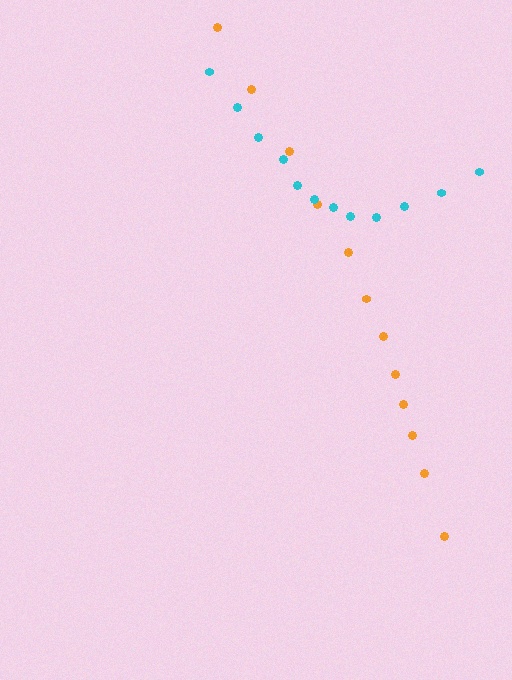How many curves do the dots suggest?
There are 2 distinct paths.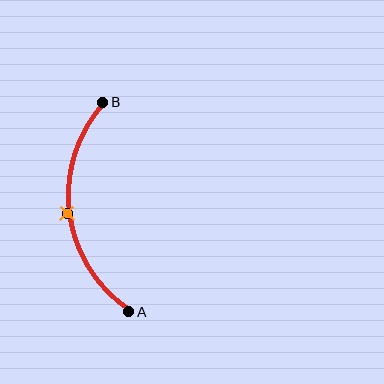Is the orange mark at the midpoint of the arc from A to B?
Yes. The orange mark lies on the arc at equal arc-length from both A and B — it is the arc midpoint.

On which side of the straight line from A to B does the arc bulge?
The arc bulges to the left of the straight line connecting A and B.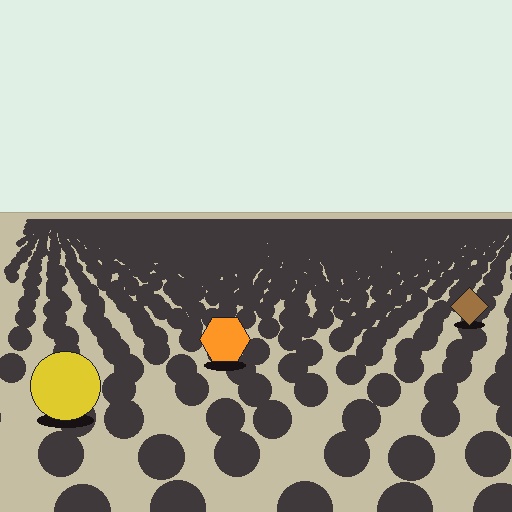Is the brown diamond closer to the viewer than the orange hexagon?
No. The orange hexagon is closer — you can tell from the texture gradient: the ground texture is coarser near it.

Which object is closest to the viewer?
The yellow circle is closest. The texture marks near it are larger and more spread out.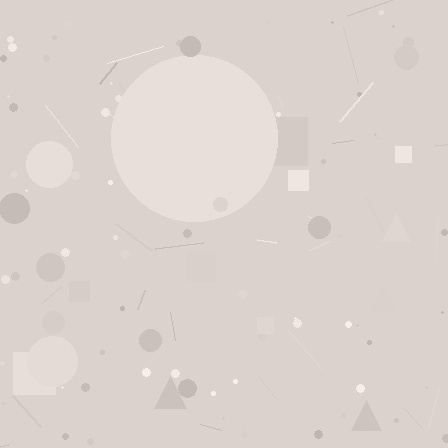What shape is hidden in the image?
A circle is hidden in the image.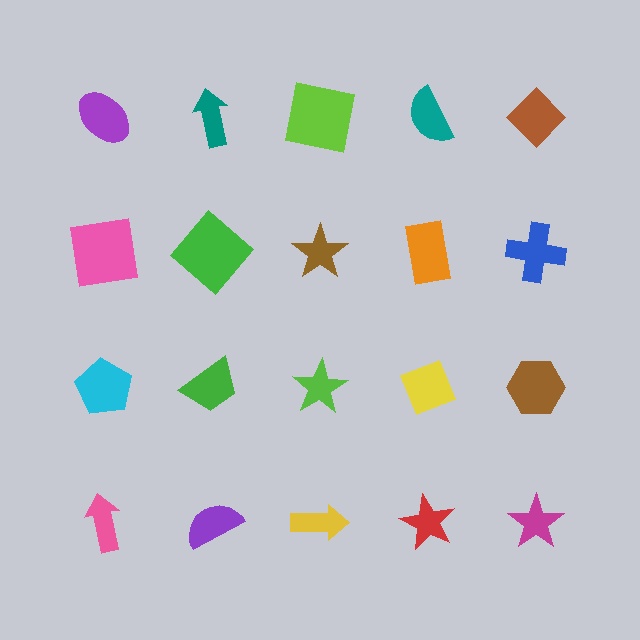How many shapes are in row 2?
5 shapes.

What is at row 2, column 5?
A blue cross.